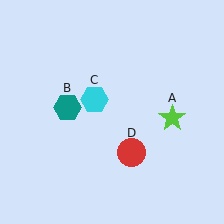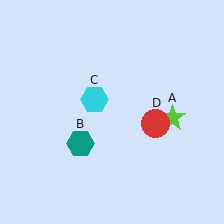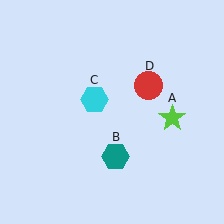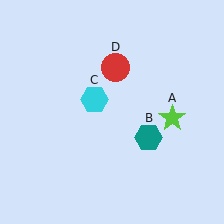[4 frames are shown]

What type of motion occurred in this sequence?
The teal hexagon (object B), red circle (object D) rotated counterclockwise around the center of the scene.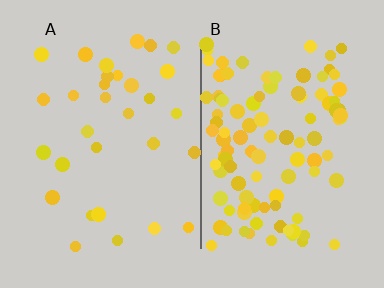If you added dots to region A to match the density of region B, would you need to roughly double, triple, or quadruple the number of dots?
Approximately triple.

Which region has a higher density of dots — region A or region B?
B (the right).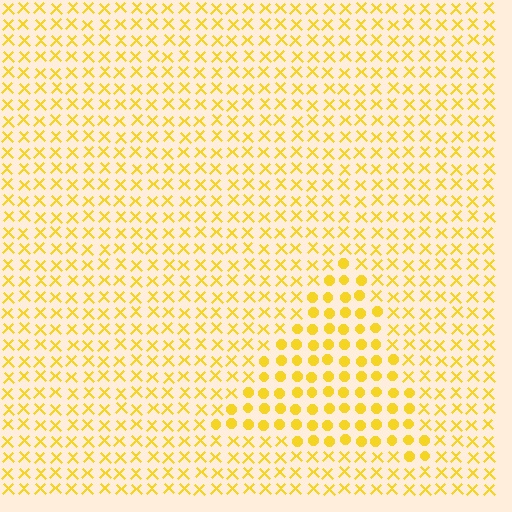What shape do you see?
I see a triangle.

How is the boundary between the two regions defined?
The boundary is defined by a change in element shape: circles inside vs. X marks outside. All elements share the same color and spacing.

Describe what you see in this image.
The image is filled with small yellow elements arranged in a uniform grid. A triangle-shaped region contains circles, while the surrounding area contains X marks. The boundary is defined purely by the change in element shape.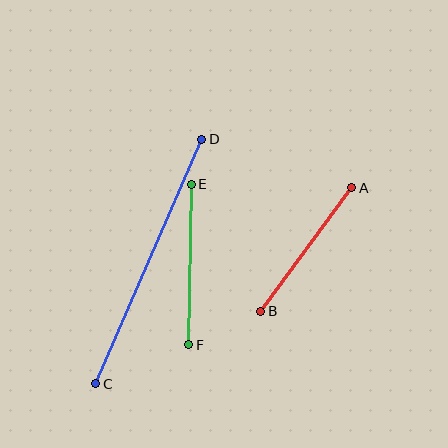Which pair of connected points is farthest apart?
Points C and D are farthest apart.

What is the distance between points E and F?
The distance is approximately 160 pixels.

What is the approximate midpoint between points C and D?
The midpoint is at approximately (149, 262) pixels.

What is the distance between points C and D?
The distance is approximately 267 pixels.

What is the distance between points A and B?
The distance is approximately 153 pixels.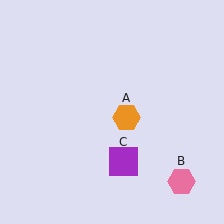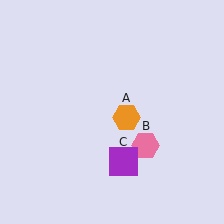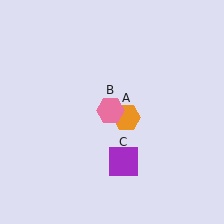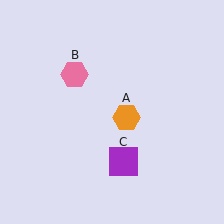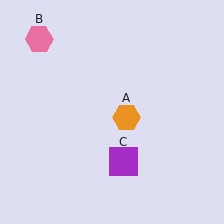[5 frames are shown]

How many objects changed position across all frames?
1 object changed position: pink hexagon (object B).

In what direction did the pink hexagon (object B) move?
The pink hexagon (object B) moved up and to the left.